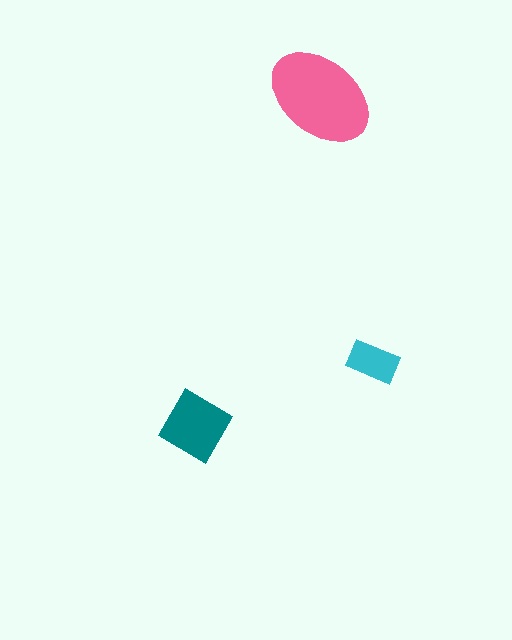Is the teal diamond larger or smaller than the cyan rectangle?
Larger.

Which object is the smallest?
The cyan rectangle.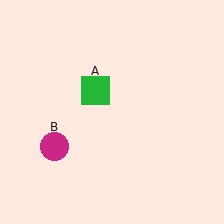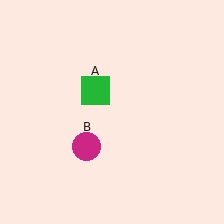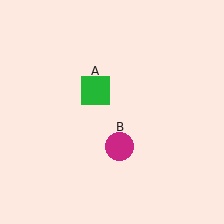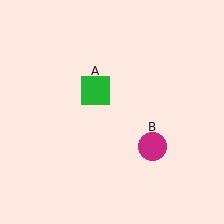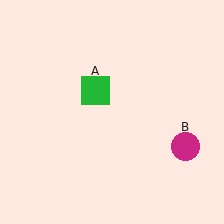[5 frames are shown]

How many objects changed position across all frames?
1 object changed position: magenta circle (object B).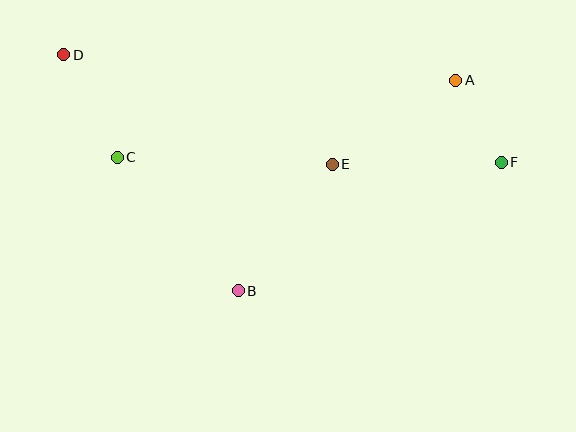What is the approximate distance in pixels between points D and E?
The distance between D and E is approximately 290 pixels.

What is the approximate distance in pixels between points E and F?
The distance between E and F is approximately 169 pixels.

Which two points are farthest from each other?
Points D and F are farthest from each other.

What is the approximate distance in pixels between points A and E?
The distance between A and E is approximately 149 pixels.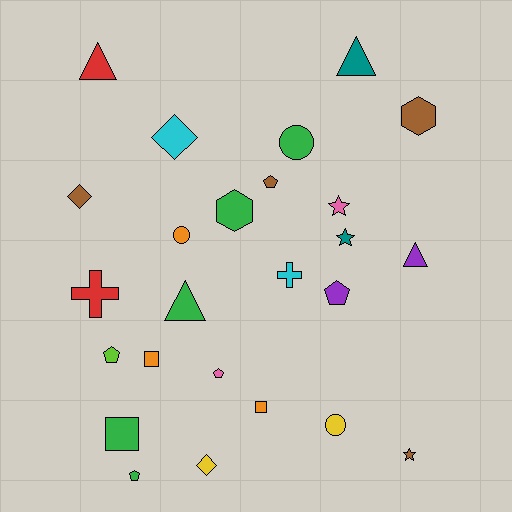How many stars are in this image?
There are 3 stars.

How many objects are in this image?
There are 25 objects.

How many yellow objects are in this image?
There are 2 yellow objects.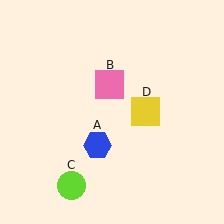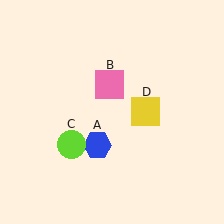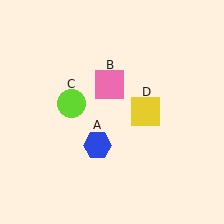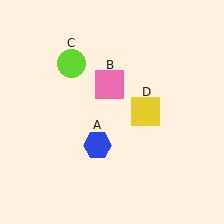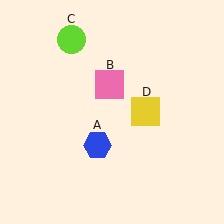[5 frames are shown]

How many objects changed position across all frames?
1 object changed position: lime circle (object C).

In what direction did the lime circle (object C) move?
The lime circle (object C) moved up.